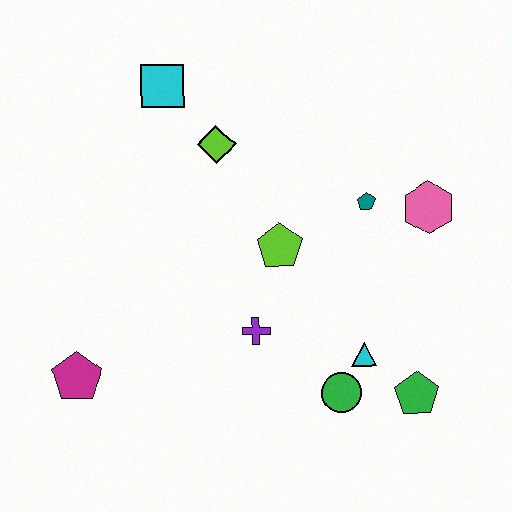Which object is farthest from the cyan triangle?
The cyan square is farthest from the cyan triangle.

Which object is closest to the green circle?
The cyan triangle is closest to the green circle.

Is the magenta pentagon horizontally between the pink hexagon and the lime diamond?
No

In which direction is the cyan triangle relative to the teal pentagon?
The cyan triangle is below the teal pentagon.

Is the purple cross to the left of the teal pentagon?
Yes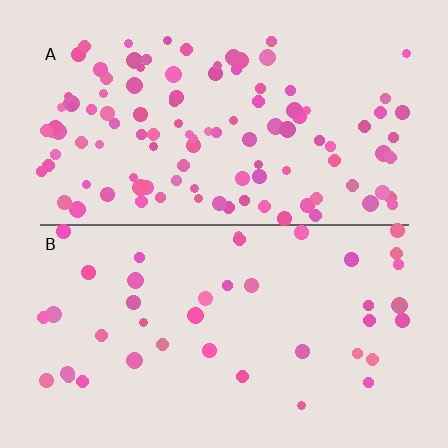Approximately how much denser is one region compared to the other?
Approximately 2.6× — region A over region B.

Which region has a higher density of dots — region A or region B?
A (the top).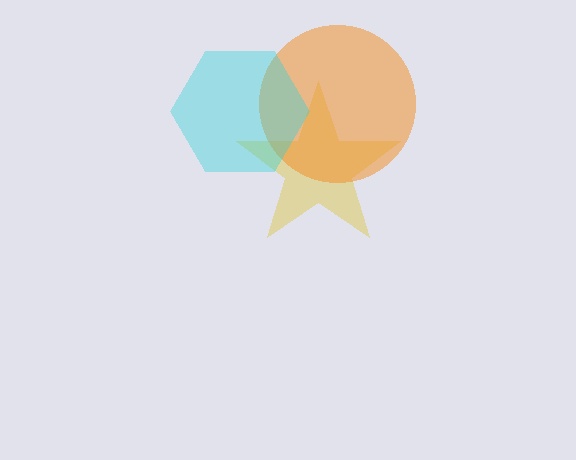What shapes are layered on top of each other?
The layered shapes are: a yellow star, an orange circle, a cyan hexagon.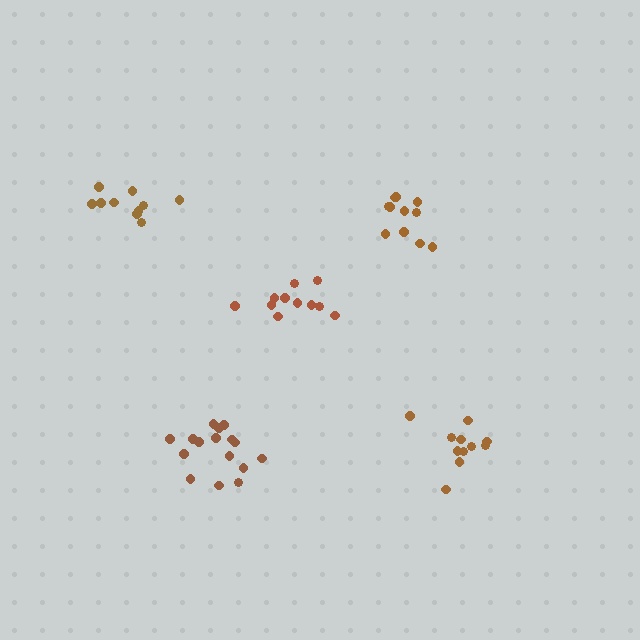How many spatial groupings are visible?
There are 5 spatial groupings.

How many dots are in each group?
Group 1: 11 dots, Group 2: 10 dots, Group 3: 16 dots, Group 4: 11 dots, Group 5: 11 dots (59 total).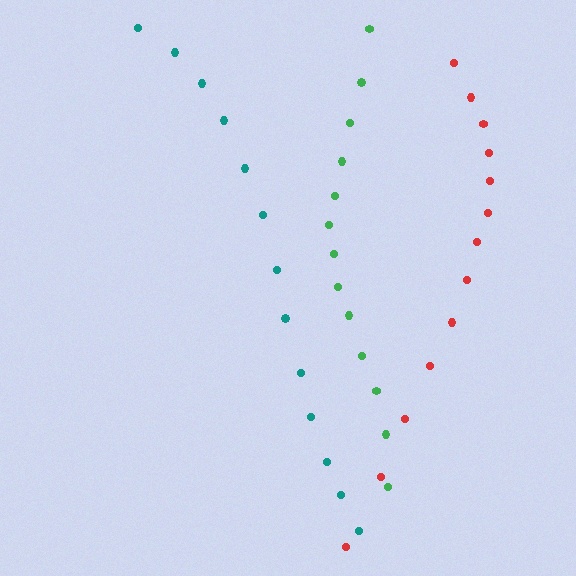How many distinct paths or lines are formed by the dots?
There are 3 distinct paths.